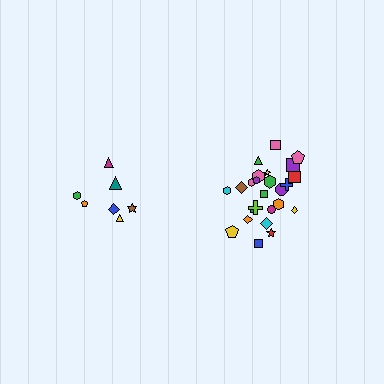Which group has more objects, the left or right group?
The right group.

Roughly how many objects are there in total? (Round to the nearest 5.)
Roughly 30 objects in total.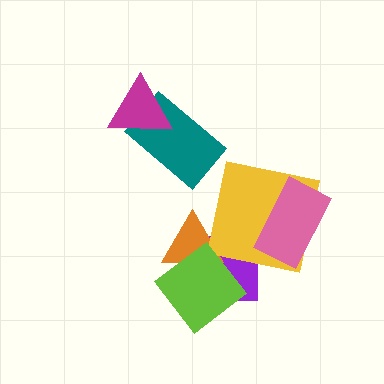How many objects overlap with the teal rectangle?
1 object overlaps with the teal rectangle.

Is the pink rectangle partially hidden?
No, no other shape covers it.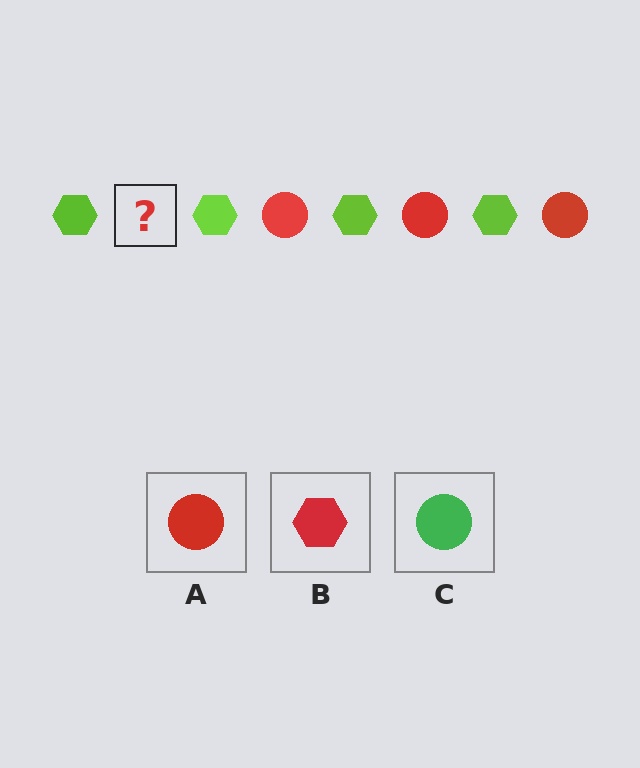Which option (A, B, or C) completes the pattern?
A.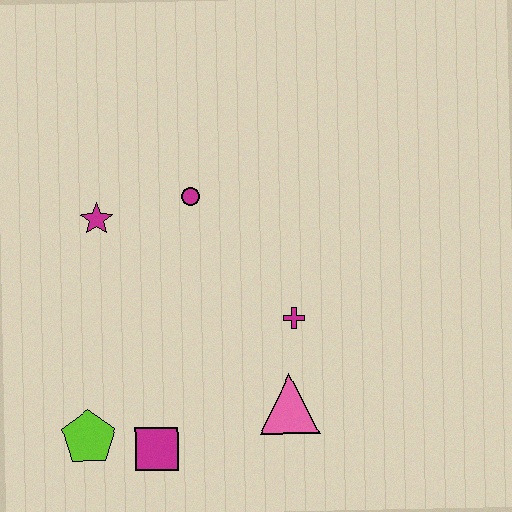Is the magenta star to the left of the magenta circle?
Yes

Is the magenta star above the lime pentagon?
Yes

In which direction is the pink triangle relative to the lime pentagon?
The pink triangle is to the right of the lime pentagon.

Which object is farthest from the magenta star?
The pink triangle is farthest from the magenta star.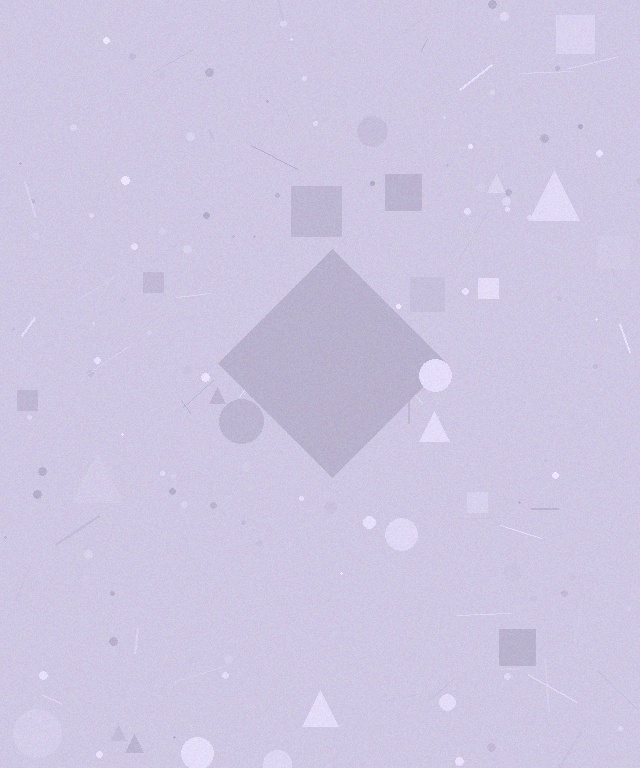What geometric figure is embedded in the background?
A diamond is embedded in the background.